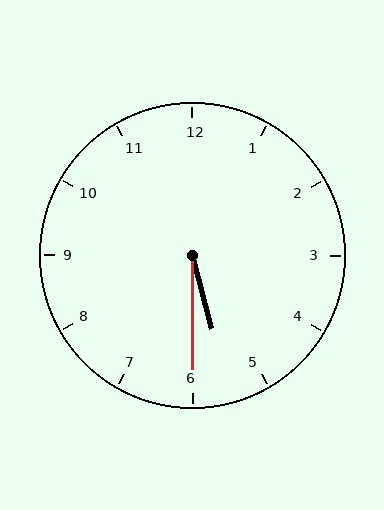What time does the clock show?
5:30.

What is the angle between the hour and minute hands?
Approximately 15 degrees.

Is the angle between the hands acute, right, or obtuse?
It is acute.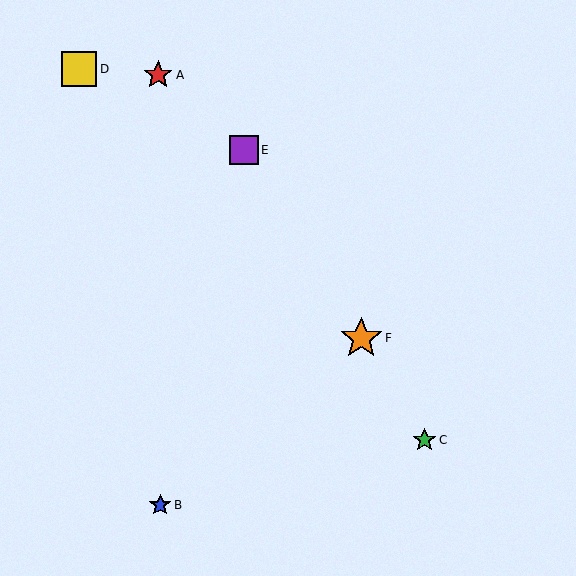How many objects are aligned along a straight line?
3 objects (C, E, F) are aligned along a straight line.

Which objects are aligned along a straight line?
Objects C, E, F are aligned along a straight line.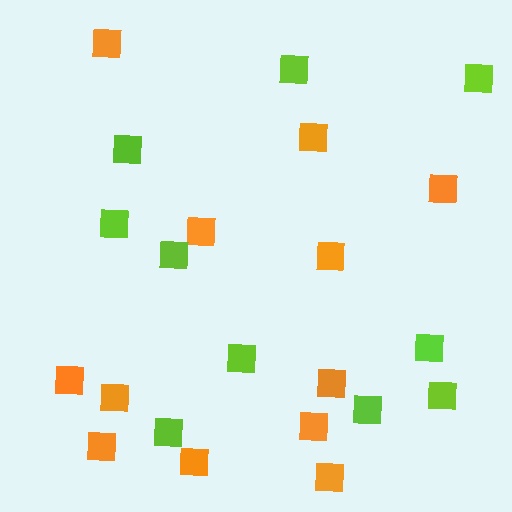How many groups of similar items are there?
There are 2 groups: one group of orange squares (12) and one group of lime squares (10).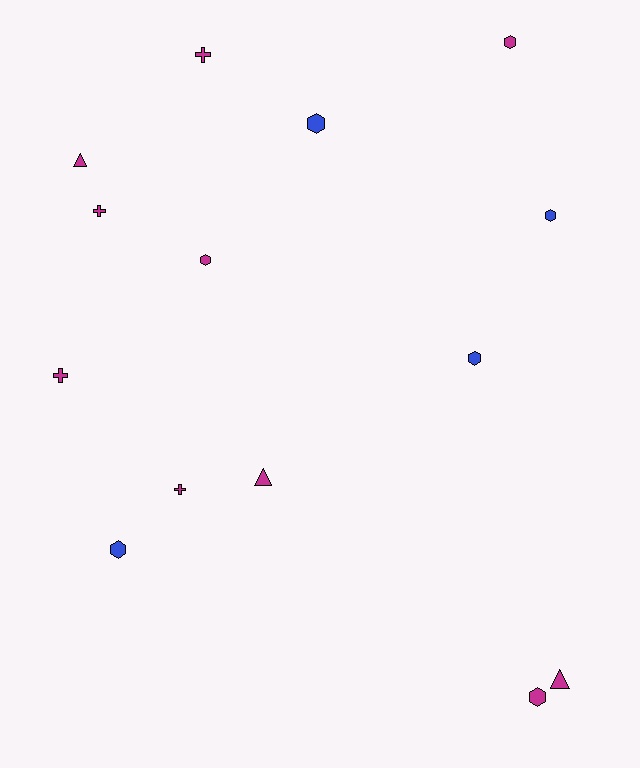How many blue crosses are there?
There are no blue crosses.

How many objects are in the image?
There are 14 objects.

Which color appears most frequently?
Magenta, with 10 objects.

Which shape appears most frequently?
Hexagon, with 7 objects.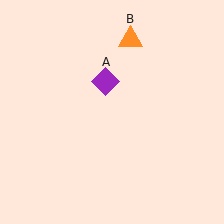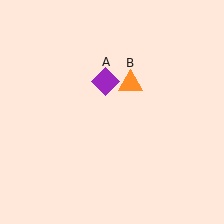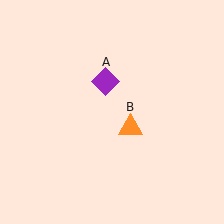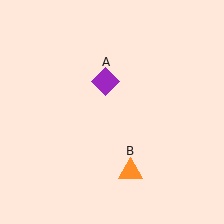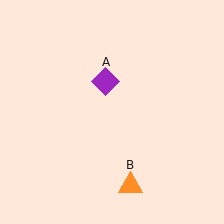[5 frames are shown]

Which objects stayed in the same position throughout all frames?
Purple diamond (object A) remained stationary.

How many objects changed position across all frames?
1 object changed position: orange triangle (object B).